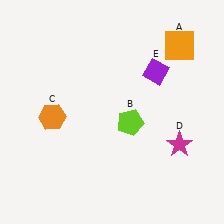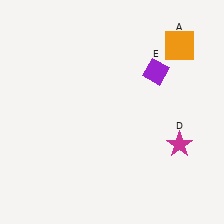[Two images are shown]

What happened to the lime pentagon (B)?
The lime pentagon (B) was removed in Image 2. It was in the bottom-right area of Image 1.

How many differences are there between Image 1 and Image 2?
There are 2 differences between the two images.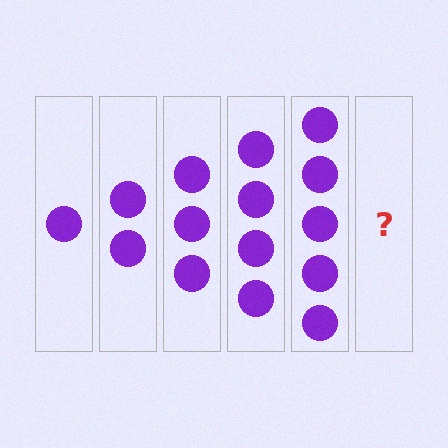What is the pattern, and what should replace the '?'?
The pattern is that each step adds one more circle. The '?' should be 6 circles.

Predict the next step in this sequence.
The next step is 6 circles.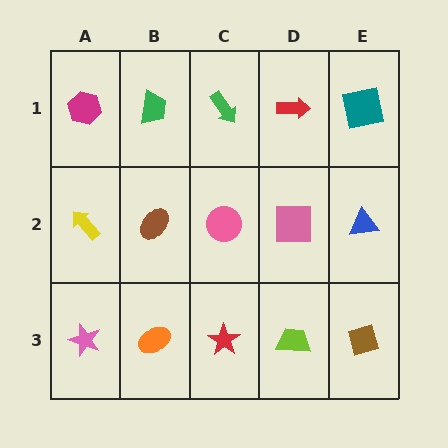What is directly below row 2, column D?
A lime trapezoid.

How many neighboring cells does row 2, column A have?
3.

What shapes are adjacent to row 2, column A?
A magenta hexagon (row 1, column A), a pink star (row 3, column A), a brown ellipse (row 2, column B).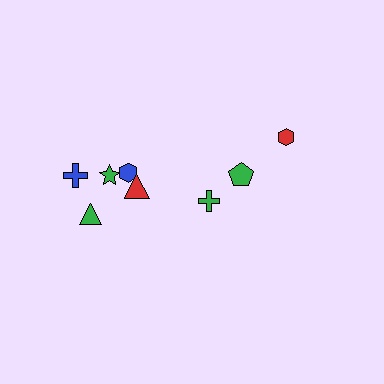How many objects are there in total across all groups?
There are 8 objects.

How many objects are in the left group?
There are 5 objects.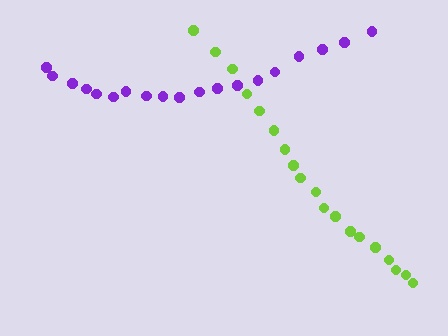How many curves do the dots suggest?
There are 2 distinct paths.